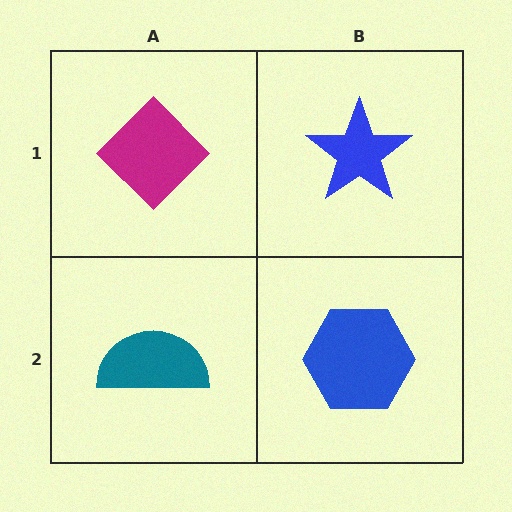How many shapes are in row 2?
2 shapes.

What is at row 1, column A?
A magenta diamond.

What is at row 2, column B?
A blue hexagon.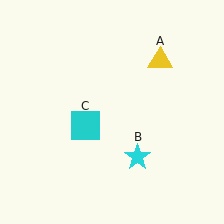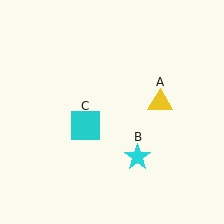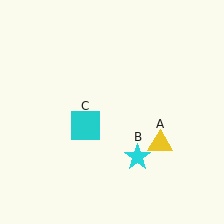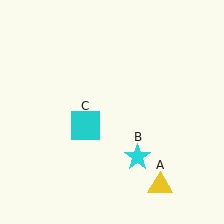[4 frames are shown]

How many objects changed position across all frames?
1 object changed position: yellow triangle (object A).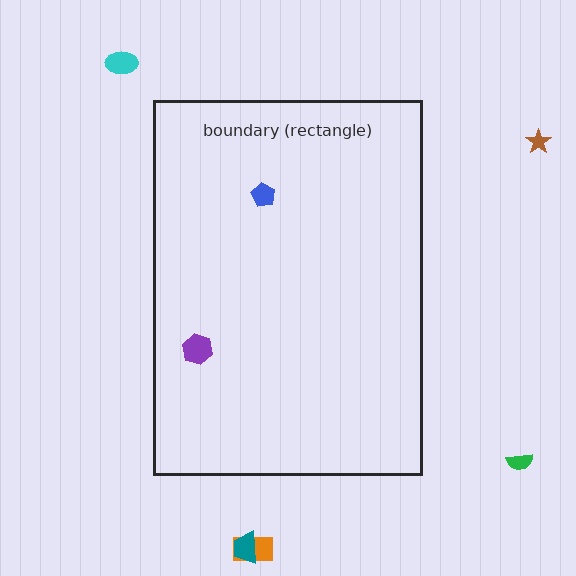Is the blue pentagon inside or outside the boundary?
Inside.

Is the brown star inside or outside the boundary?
Outside.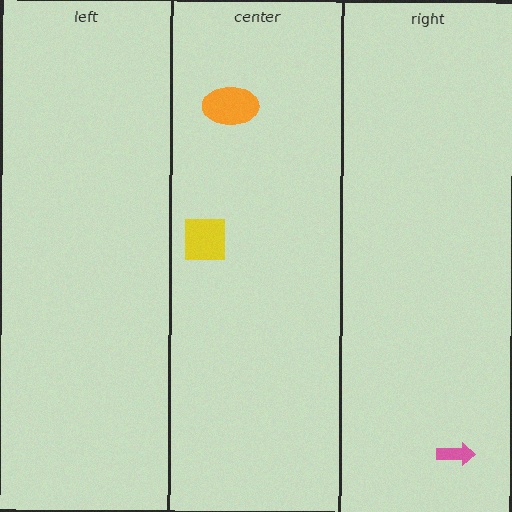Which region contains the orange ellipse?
The center region.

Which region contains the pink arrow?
The right region.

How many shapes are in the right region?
1.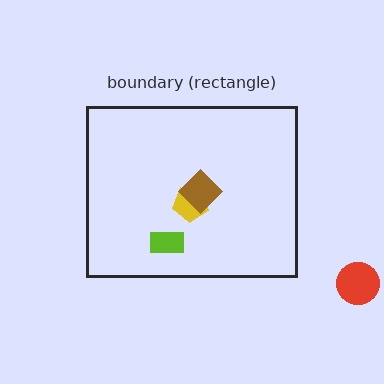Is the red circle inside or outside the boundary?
Outside.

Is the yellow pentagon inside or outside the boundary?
Inside.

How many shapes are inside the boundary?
3 inside, 1 outside.